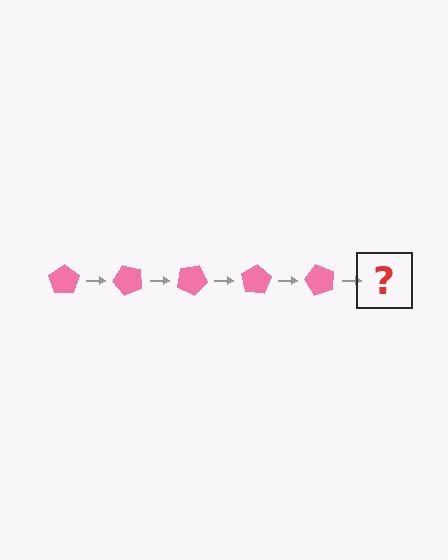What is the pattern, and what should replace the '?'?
The pattern is that the pentagon rotates 50 degrees each step. The '?' should be a pink pentagon rotated 250 degrees.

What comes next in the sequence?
The next element should be a pink pentagon rotated 250 degrees.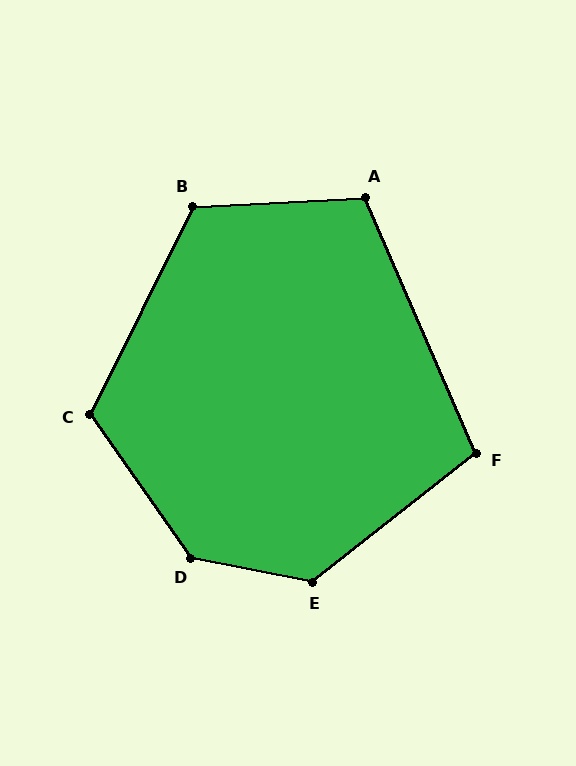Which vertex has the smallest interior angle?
F, at approximately 105 degrees.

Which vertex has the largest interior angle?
D, at approximately 136 degrees.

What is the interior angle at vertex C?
Approximately 119 degrees (obtuse).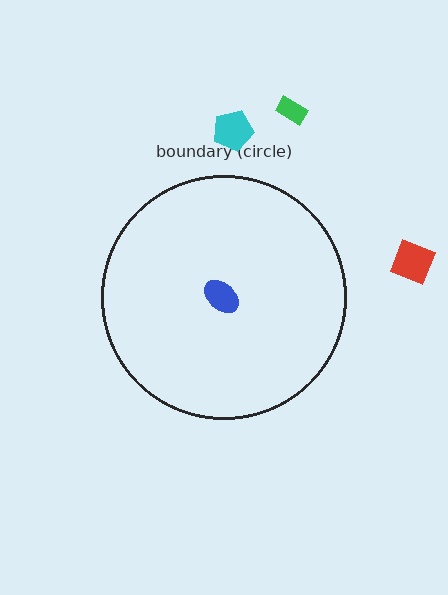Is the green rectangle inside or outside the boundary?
Outside.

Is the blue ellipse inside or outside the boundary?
Inside.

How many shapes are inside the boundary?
1 inside, 3 outside.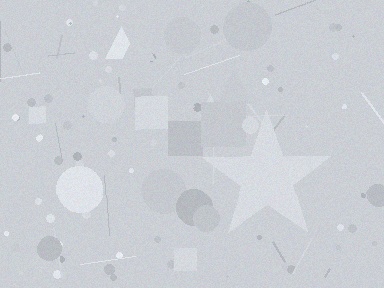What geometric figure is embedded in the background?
A star is embedded in the background.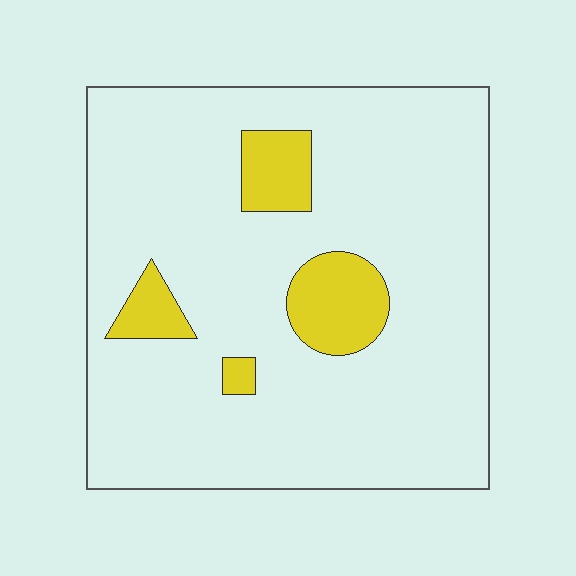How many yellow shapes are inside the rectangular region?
4.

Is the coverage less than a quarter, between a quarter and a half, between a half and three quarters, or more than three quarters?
Less than a quarter.